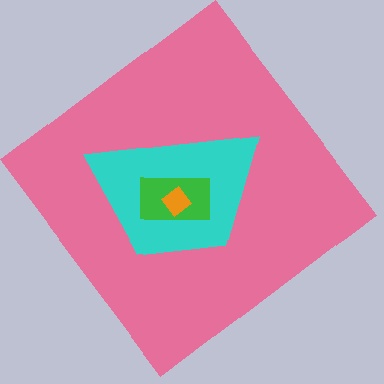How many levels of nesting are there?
4.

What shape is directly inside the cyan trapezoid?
The green rectangle.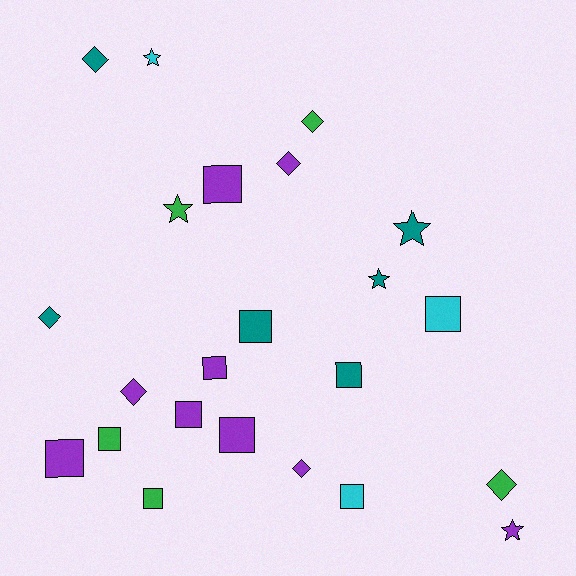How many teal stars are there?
There are 2 teal stars.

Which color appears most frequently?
Purple, with 9 objects.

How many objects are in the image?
There are 23 objects.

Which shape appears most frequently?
Square, with 11 objects.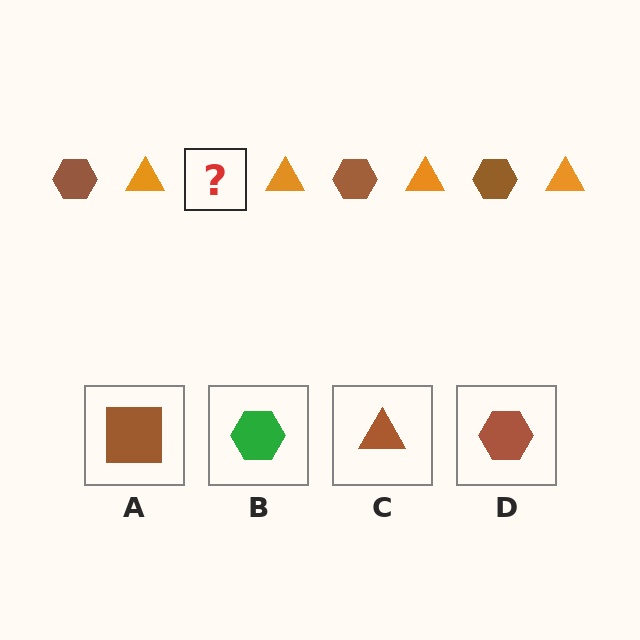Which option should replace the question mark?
Option D.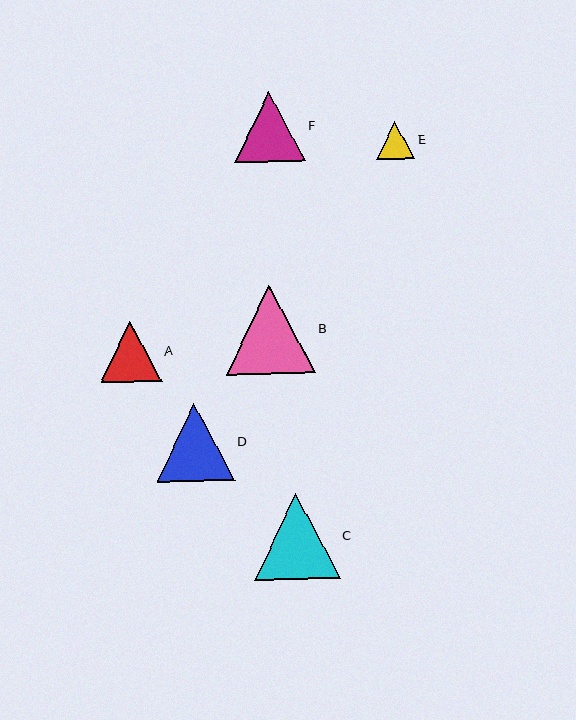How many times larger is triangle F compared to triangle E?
Triangle F is approximately 1.9 times the size of triangle E.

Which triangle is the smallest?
Triangle E is the smallest with a size of approximately 38 pixels.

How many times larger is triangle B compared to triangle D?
Triangle B is approximately 1.1 times the size of triangle D.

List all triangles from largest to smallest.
From largest to smallest: B, C, D, F, A, E.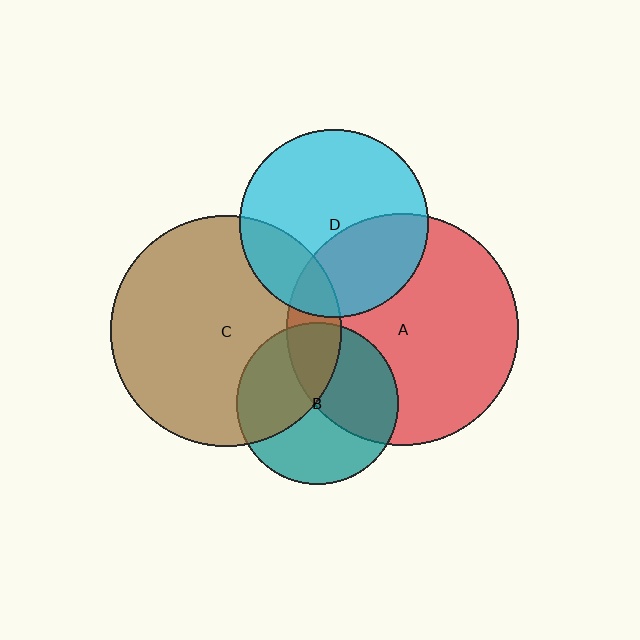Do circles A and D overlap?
Yes.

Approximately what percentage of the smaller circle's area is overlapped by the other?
Approximately 35%.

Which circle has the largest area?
Circle A (red).